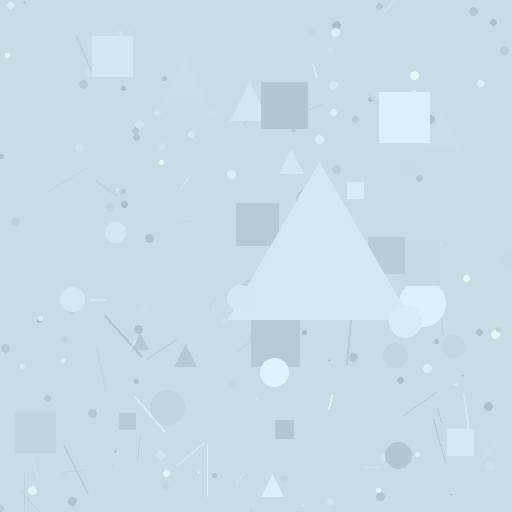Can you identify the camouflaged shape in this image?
The camouflaged shape is a triangle.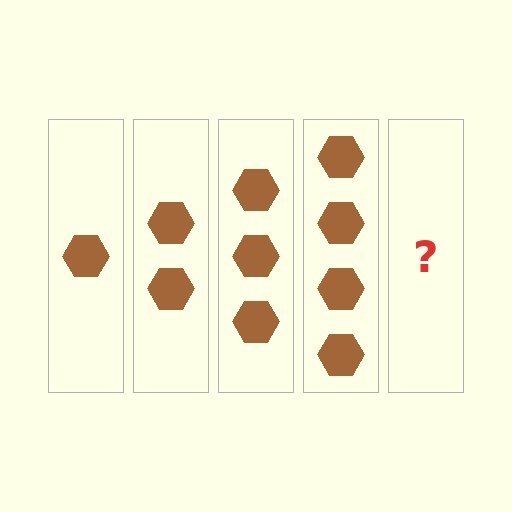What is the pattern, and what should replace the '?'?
The pattern is that each step adds one more hexagon. The '?' should be 5 hexagons.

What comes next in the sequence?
The next element should be 5 hexagons.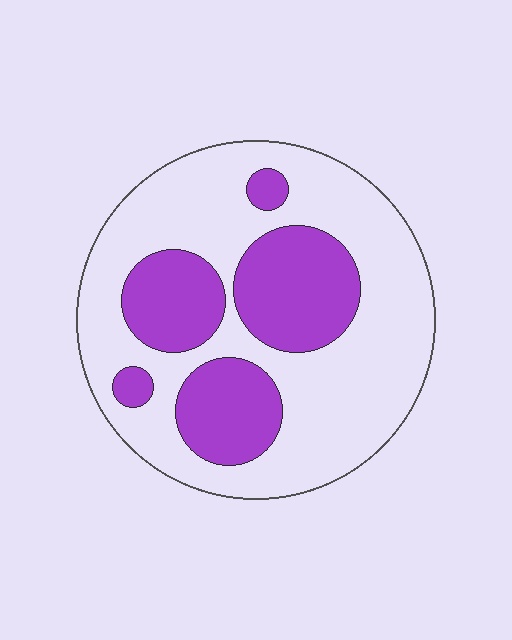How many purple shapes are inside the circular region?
5.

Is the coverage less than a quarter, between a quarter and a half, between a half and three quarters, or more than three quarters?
Between a quarter and a half.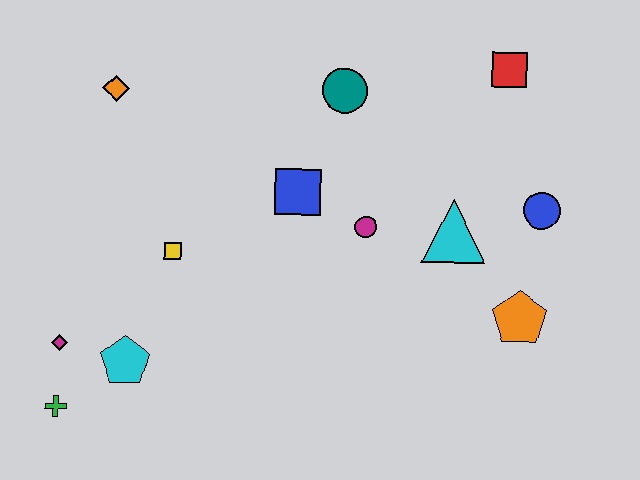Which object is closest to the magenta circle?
The blue square is closest to the magenta circle.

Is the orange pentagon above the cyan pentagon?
Yes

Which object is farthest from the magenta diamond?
The red square is farthest from the magenta diamond.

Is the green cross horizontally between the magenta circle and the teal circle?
No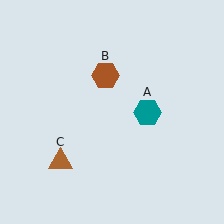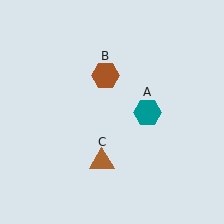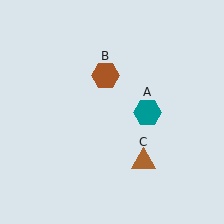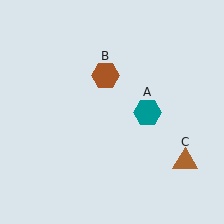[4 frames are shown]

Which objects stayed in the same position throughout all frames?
Teal hexagon (object A) and brown hexagon (object B) remained stationary.